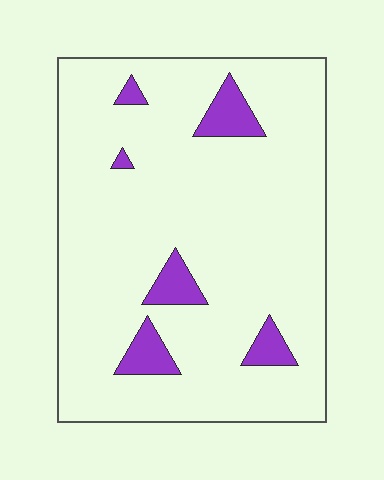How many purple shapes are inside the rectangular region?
6.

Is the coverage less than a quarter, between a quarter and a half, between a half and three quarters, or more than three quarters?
Less than a quarter.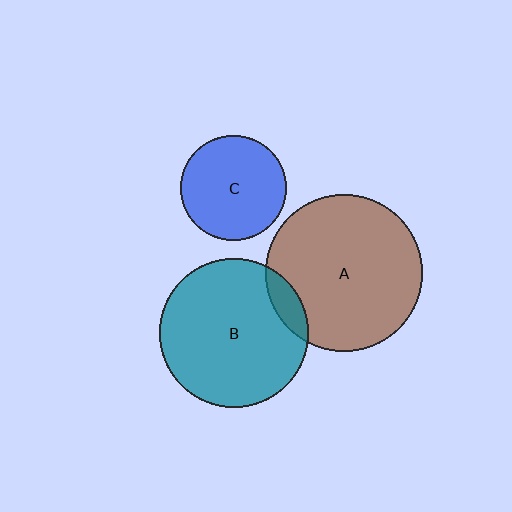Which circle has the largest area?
Circle A (brown).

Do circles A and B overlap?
Yes.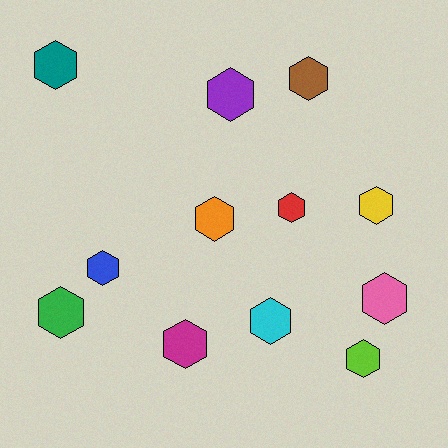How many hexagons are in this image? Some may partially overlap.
There are 12 hexagons.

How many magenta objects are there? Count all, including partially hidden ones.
There is 1 magenta object.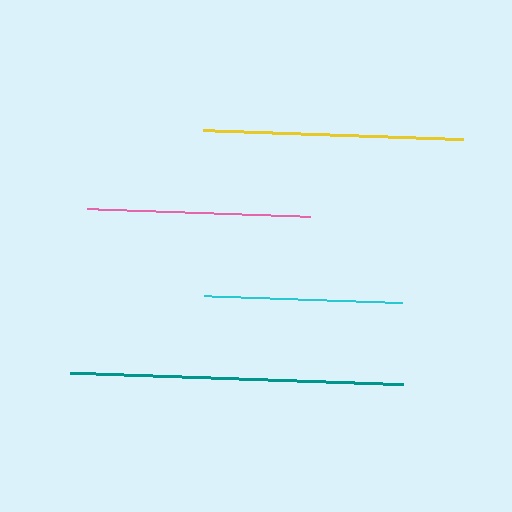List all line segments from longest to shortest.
From longest to shortest: teal, yellow, pink, cyan.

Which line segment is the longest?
The teal line is the longest at approximately 333 pixels.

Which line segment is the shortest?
The cyan line is the shortest at approximately 199 pixels.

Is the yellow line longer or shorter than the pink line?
The yellow line is longer than the pink line.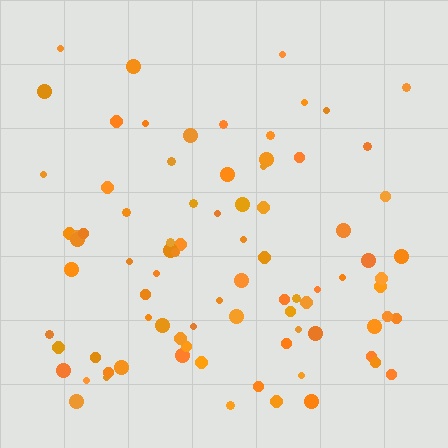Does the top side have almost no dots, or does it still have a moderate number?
Still a moderate number, just noticeably fewer than the bottom.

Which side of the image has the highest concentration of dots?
The bottom.